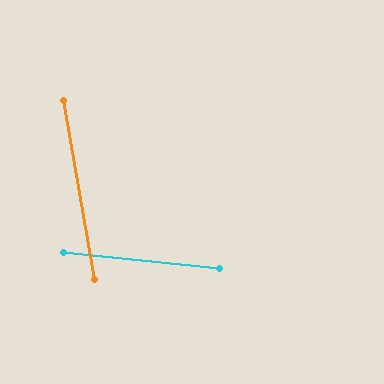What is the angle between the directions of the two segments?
Approximately 74 degrees.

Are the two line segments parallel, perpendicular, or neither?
Neither parallel nor perpendicular — they differ by about 74°.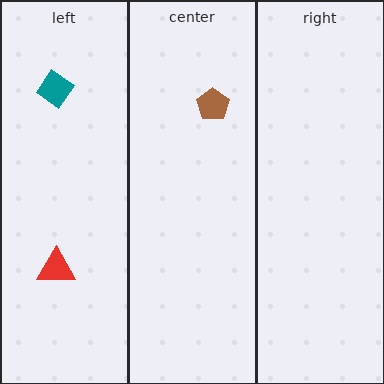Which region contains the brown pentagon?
The center region.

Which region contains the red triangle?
The left region.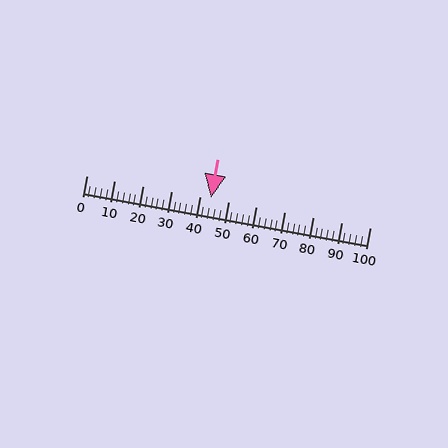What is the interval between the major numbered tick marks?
The major tick marks are spaced 10 units apart.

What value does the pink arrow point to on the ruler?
The pink arrow points to approximately 44.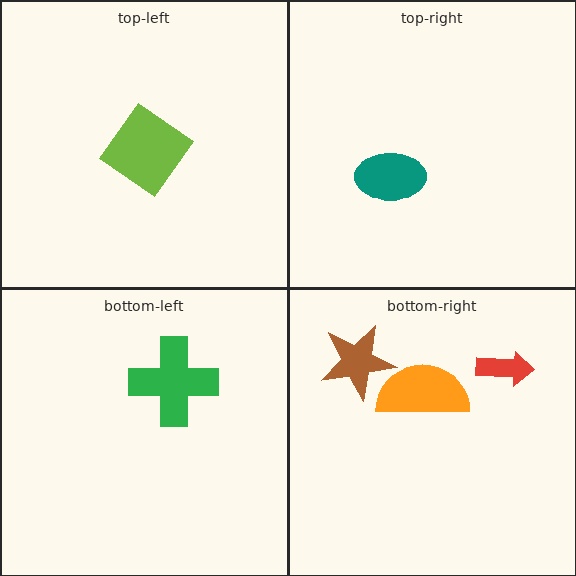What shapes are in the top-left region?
The lime diamond.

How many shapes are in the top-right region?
1.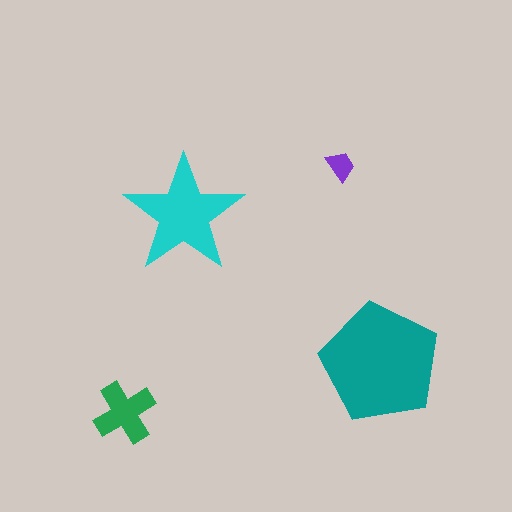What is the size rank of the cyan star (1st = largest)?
2nd.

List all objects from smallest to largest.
The purple trapezoid, the green cross, the cyan star, the teal pentagon.